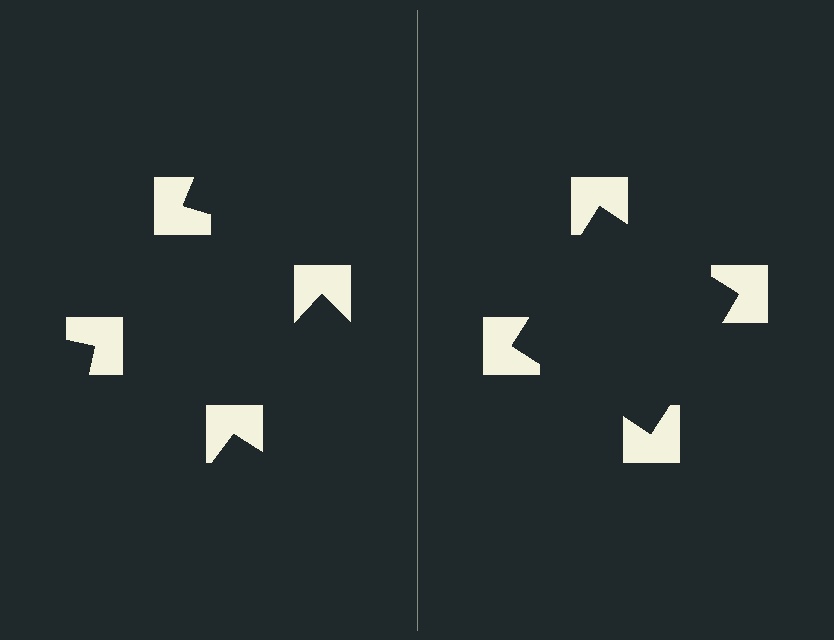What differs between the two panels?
The notched squares are positioned identically on both sides; only the wedge orientations differ. On the right they align to a square; on the left they are misaligned.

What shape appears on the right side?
An illusory square.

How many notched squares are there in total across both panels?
8 — 4 on each side.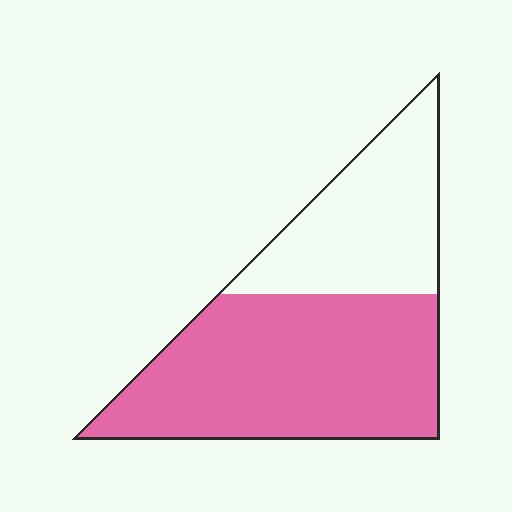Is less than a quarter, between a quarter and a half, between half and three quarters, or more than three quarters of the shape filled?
Between half and three quarters.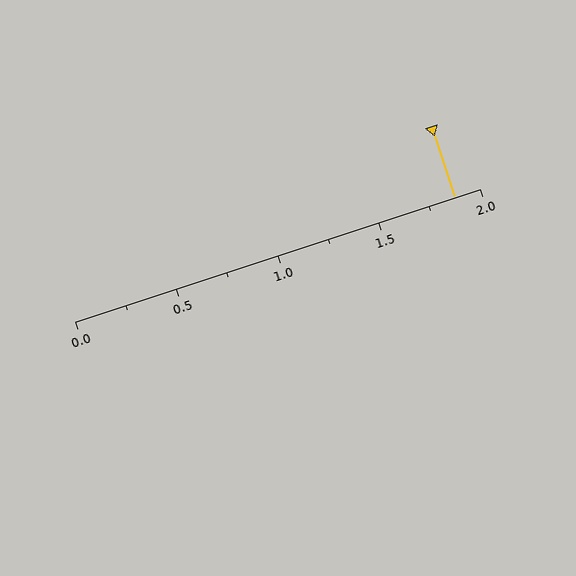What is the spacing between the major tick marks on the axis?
The major ticks are spaced 0.5 apart.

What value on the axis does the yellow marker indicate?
The marker indicates approximately 1.88.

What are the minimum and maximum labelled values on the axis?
The axis runs from 0.0 to 2.0.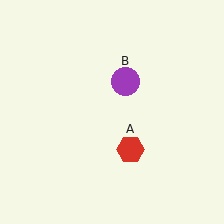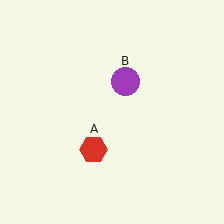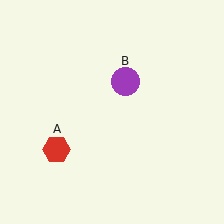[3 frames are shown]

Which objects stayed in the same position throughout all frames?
Purple circle (object B) remained stationary.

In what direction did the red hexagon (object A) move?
The red hexagon (object A) moved left.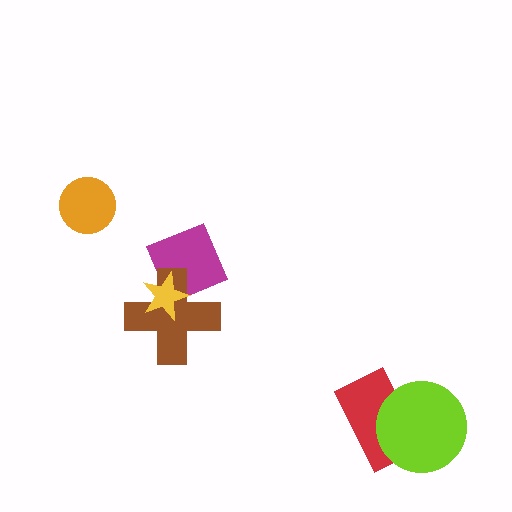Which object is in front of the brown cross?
The yellow star is in front of the brown cross.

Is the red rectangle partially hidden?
Yes, it is partially covered by another shape.